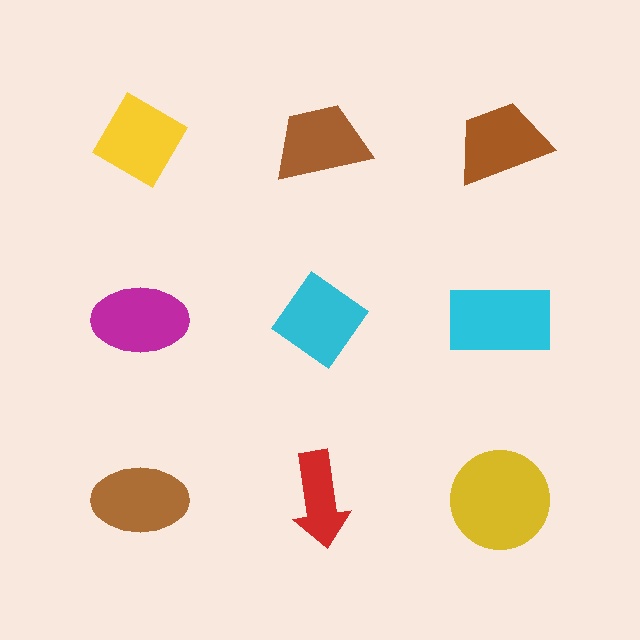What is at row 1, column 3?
A brown trapezoid.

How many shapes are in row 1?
3 shapes.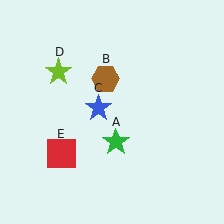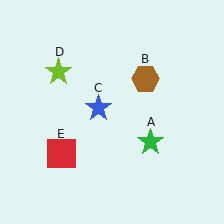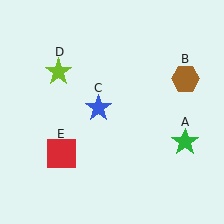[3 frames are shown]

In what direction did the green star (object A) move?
The green star (object A) moved right.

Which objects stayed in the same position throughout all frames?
Blue star (object C) and lime star (object D) and red square (object E) remained stationary.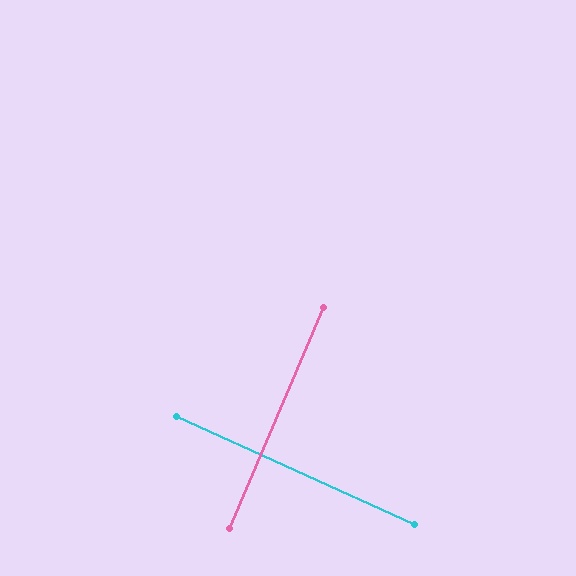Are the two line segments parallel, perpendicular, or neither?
Perpendicular — they meet at approximately 89°.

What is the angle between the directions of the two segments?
Approximately 89 degrees.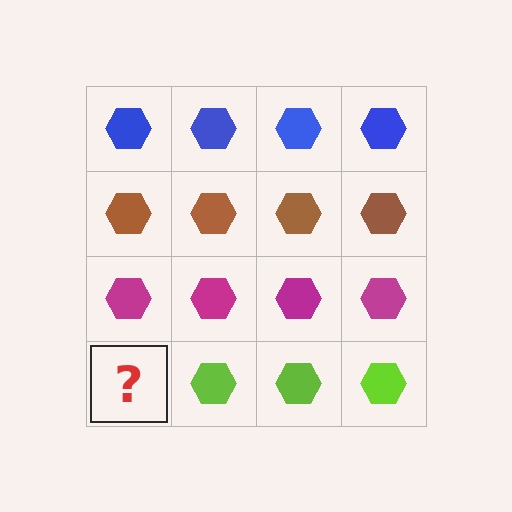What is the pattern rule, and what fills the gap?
The rule is that each row has a consistent color. The gap should be filled with a lime hexagon.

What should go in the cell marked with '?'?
The missing cell should contain a lime hexagon.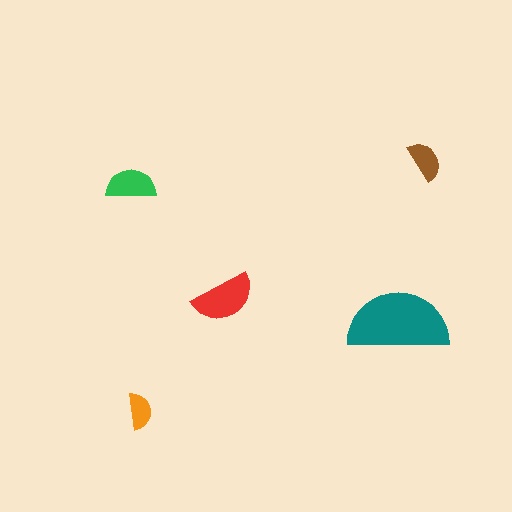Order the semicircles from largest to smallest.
the teal one, the red one, the green one, the brown one, the orange one.